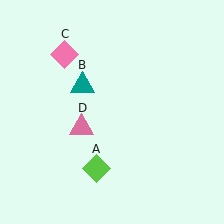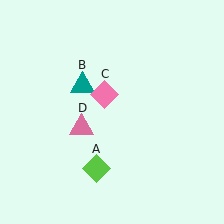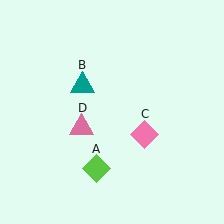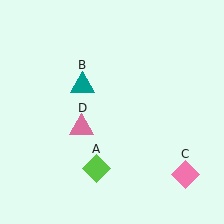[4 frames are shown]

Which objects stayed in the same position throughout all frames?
Lime diamond (object A) and teal triangle (object B) and pink triangle (object D) remained stationary.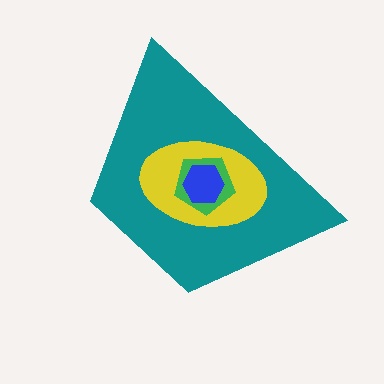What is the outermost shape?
The teal trapezoid.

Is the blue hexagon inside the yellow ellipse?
Yes.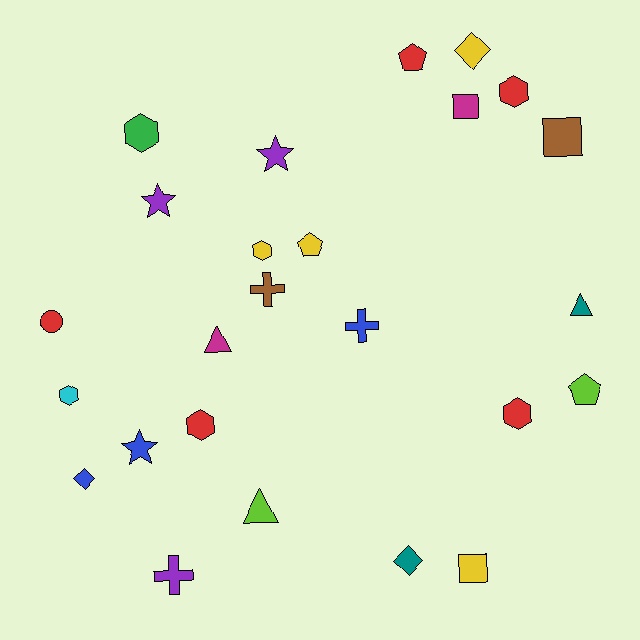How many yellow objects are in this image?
There are 4 yellow objects.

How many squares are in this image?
There are 3 squares.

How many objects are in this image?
There are 25 objects.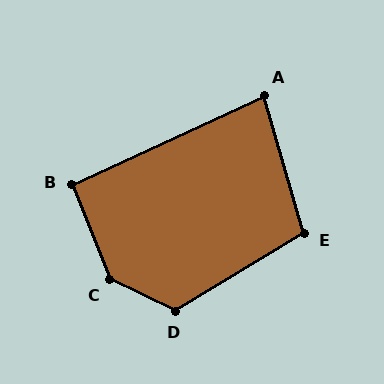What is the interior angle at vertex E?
Approximately 105 degrees (obtuse).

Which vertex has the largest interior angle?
C, at approximately 137 degrees.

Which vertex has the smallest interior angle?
A, at approximately 82 degrees.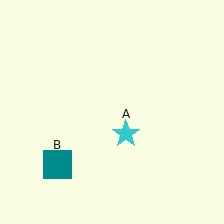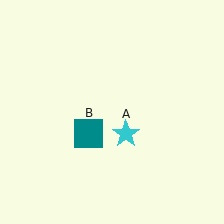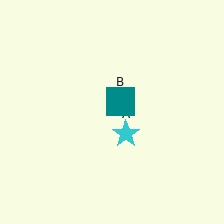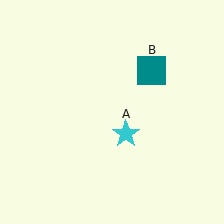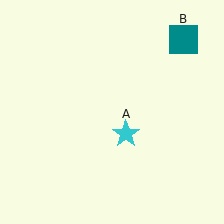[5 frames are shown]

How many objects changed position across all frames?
1 object changed position: teal square (object B).